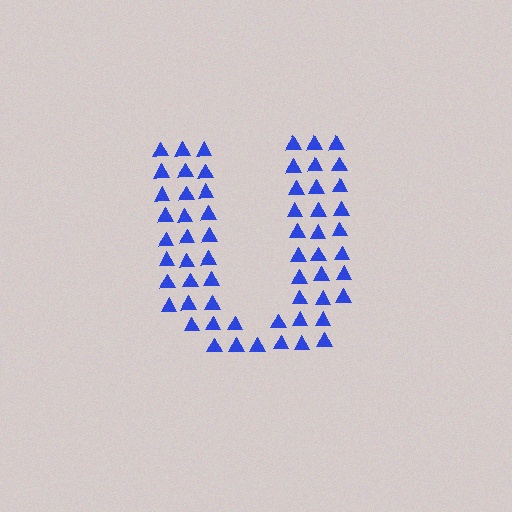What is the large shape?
The large shape is the letter U.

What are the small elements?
The small elements are triangles.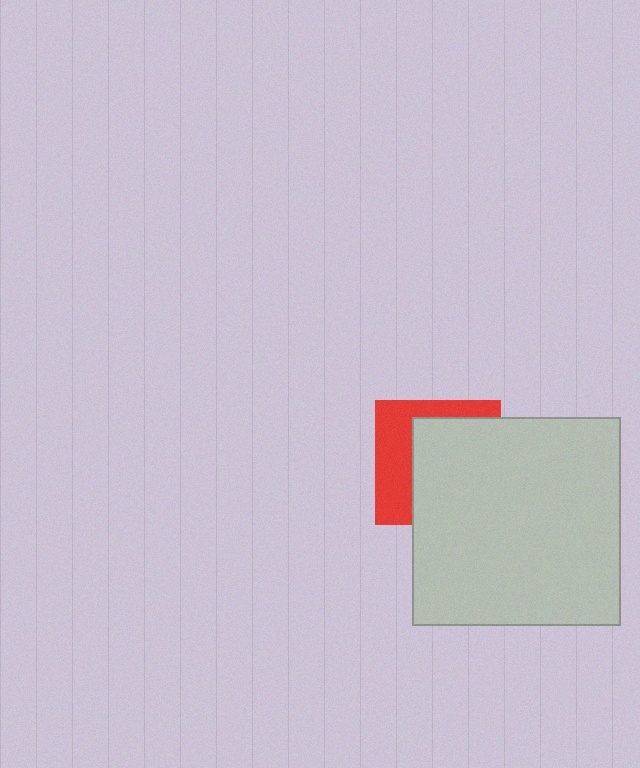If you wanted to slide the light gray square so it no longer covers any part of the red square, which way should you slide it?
Slide it right — that is the most direct way to separate the two shapes.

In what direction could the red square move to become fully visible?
The red square could move left. That would shift it out from behind the light gray square entirely.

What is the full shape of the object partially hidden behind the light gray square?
The partially hidden object is a red square.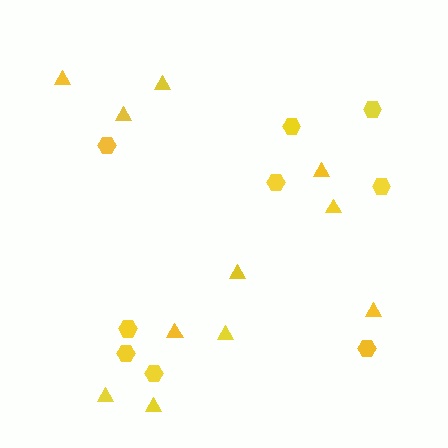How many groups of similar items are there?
There are 2 groups: one group of triangles (11) and one group of hexagons (9).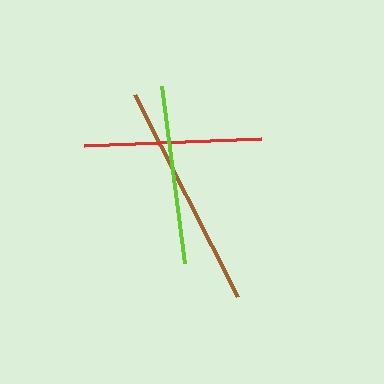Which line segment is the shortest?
The red line is the shortest at approximately 177 pixels.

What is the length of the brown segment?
The brown segment is approximately 227 pixels long.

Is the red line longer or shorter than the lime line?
The lime line is longer than the red line.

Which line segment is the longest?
The brown line is the longest at approximately 227 pixels.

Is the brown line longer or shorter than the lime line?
The brown line is longer than the lime line.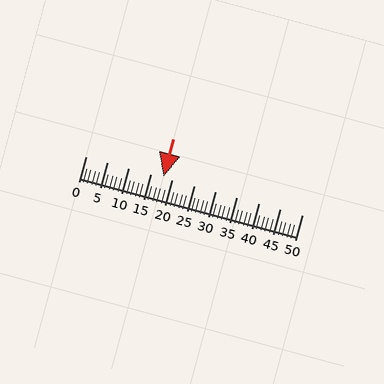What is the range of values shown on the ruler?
The ruler shows values from 0 to 50.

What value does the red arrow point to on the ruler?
The red arrow points to approximately 18.